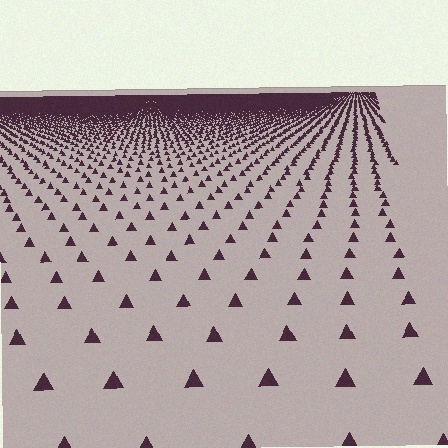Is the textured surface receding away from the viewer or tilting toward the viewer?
The surface is receding away from the viewer. Texture elements get smaller and denser toward the top.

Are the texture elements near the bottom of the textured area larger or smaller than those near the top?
Larger. Near the bottom, elements are closer to the viewer and appear at a bigger on-screen size.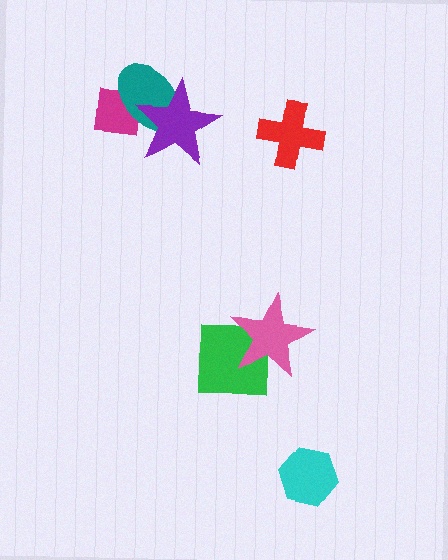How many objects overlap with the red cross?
0 objects overlap with the red cross.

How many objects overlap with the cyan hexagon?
0 objects overlap with the cyan hexagon.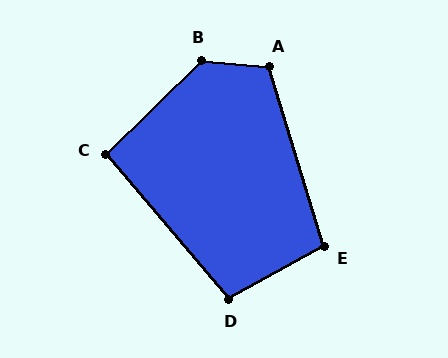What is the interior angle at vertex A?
Approximately 113 degrees (obtuse).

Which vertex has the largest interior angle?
B, at approximately 130 degrees.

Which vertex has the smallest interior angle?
C, at approximately 94 degrees.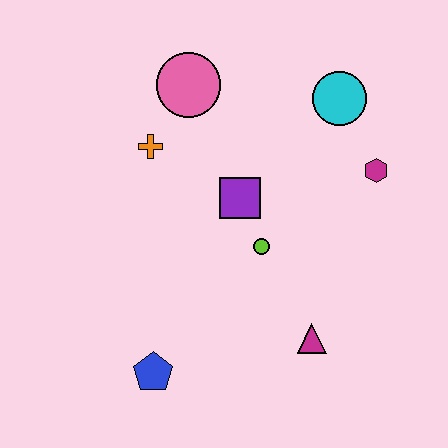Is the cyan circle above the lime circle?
Yes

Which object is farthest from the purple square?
The blue pentagon is farthest from the purple square.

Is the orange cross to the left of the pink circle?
Yes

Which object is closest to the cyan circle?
The magenta hexagon is closest to the cyan circle.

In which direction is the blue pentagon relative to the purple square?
The blue pentagon is below the purple square.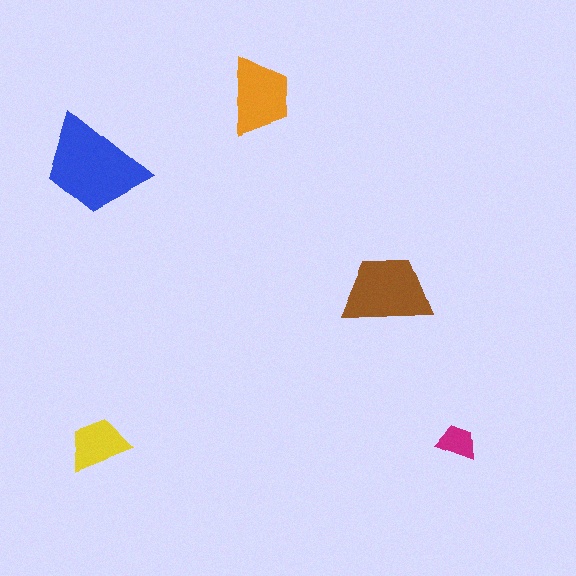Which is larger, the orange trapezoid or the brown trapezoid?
The brown one.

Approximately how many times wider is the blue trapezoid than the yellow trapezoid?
About 1.5 times wider.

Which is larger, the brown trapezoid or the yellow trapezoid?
The brown one.